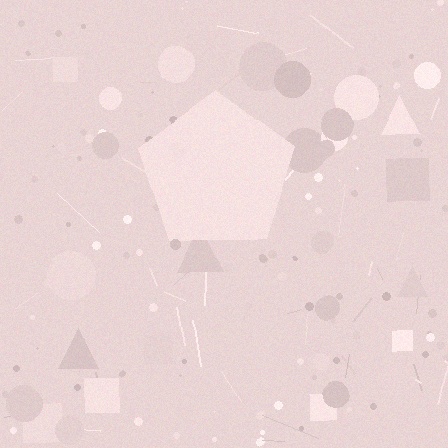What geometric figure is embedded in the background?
A pentagon is embedded in the background.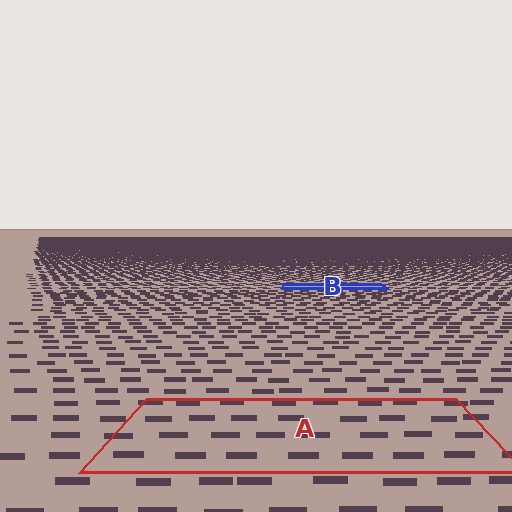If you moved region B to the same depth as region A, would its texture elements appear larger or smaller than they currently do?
They would appear larger. At a closer depth, the same texture elements are projected at a bigger on-screen size.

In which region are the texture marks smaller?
The texture marks are smaller in region B, because it is farther away.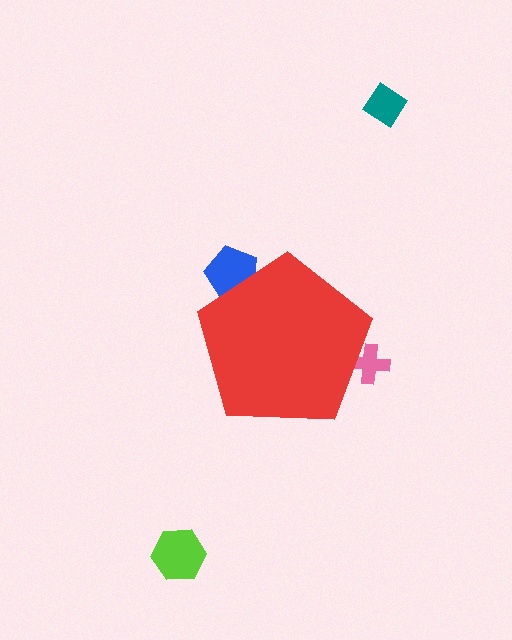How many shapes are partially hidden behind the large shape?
2 shapes are partially hidden.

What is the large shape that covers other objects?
A red pentagon.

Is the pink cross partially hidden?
Yes, the pink cross is partially hidden behind the red pentagon.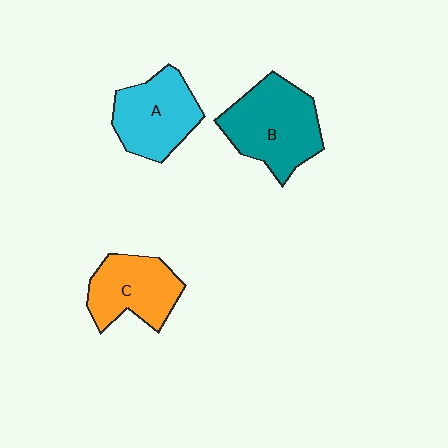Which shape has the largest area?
Shape B (teal).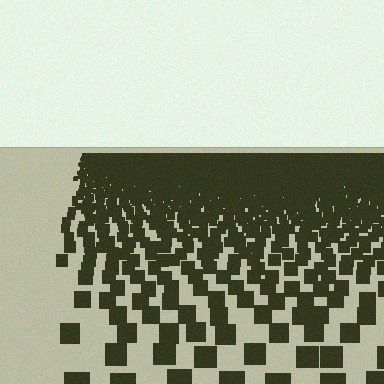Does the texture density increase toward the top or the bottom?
Density increases toward the top.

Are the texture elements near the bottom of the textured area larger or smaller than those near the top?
Larger. Near the bottom, elements are closer to the viewer and appear at a bigger on-screen size.